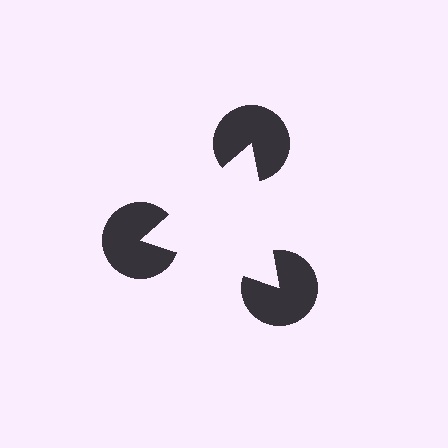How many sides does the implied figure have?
3 sides.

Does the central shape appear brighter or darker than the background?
It typically appears slightly brighter than the background, even though no actual brightness change is drawn.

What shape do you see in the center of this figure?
An illusory triangle — its edges are inferred from the aligned wedge cuts in the pac-man discs, not physically drawn.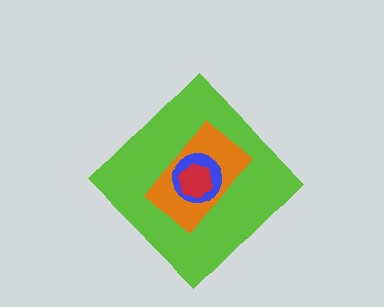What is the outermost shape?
The lime diamond.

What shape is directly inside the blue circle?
The red hexagon.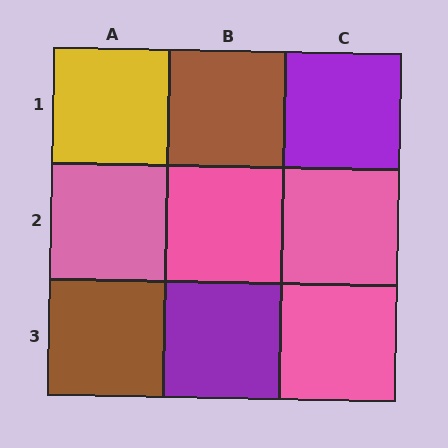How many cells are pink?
4 cells are pink.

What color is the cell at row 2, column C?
Pink.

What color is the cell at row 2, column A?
Pink.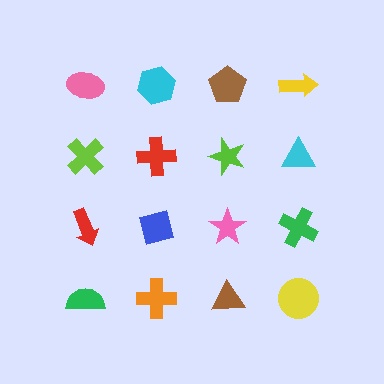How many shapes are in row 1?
4 shapes.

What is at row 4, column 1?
A green semicircle.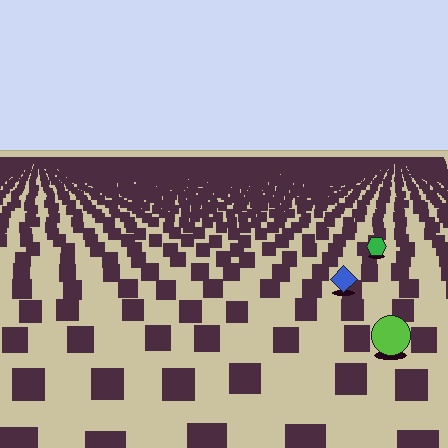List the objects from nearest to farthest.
From nearest to farthest: the lime circle, the blue diamond, the green hexagon.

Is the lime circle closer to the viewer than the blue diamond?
Yes. The lime circle is closer — you can tell from the texture gradient: the ground texture is coarser near it.